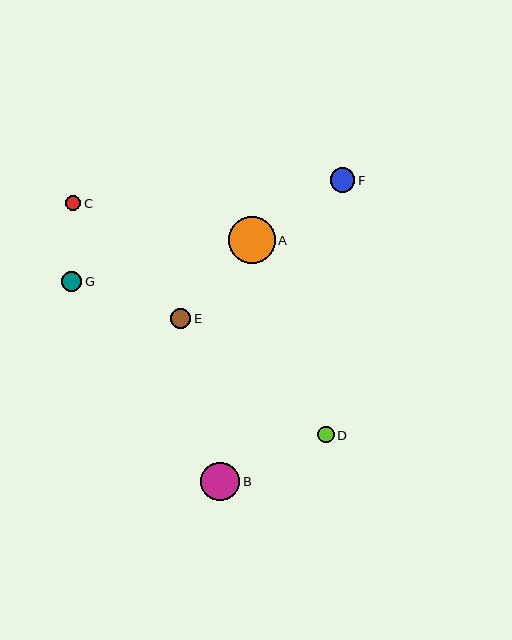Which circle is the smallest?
Circle C is the smallest with a size of approximately 15 pixels.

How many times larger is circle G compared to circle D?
Circle G is approximately 1.2 times the size of circle D.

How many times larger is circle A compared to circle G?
Circle A is approximately 2.3 times the size of circle G.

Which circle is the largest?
Circle A is the largest with a size of approximately 47 pixels.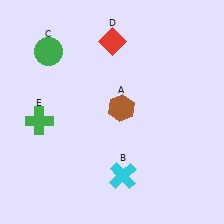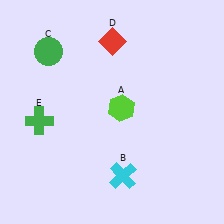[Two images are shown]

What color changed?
The hexagon (A) changed from brown in Image 1 to lime in Image 2.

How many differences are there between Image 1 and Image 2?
There is 1 difference between the two images.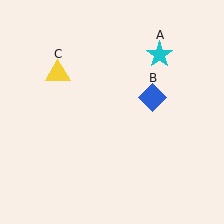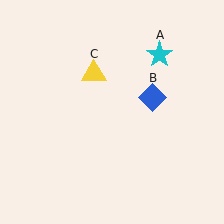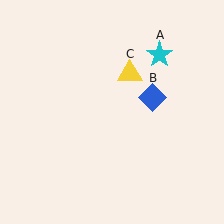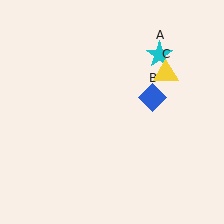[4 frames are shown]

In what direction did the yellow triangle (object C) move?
The yellow triangle (object C) moved right.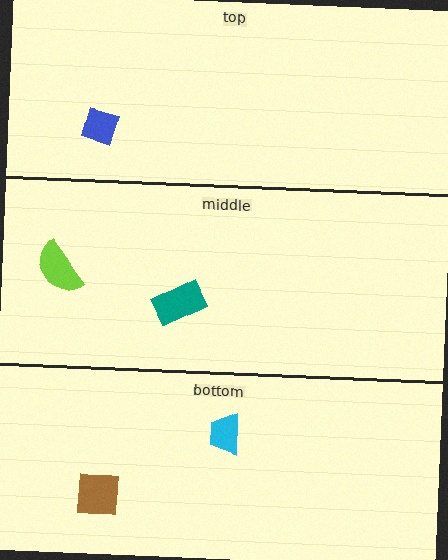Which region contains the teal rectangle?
The middle region.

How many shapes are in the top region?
1.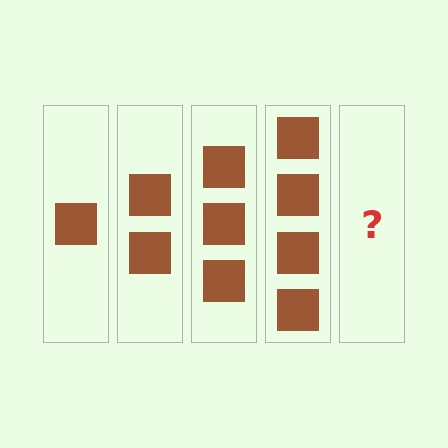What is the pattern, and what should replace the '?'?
The pattern is that each step adds one more square. The '?' should be 5 squares.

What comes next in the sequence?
The next element should be 5 squares.